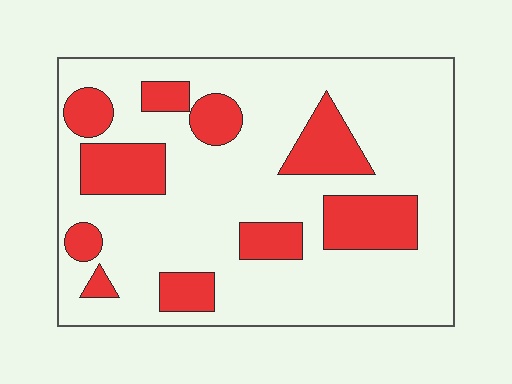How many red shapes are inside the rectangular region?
10.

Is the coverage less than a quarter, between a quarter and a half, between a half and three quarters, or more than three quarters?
Less than a quarter.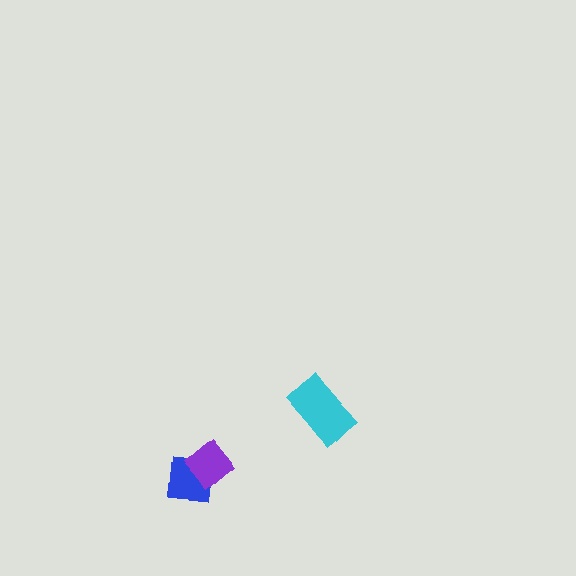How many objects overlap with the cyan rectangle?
0 objects overlap with the cyan rectangle.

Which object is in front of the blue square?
The purple diamond is in front of the blue square.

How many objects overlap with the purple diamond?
1 object overlaps with the purple diamond.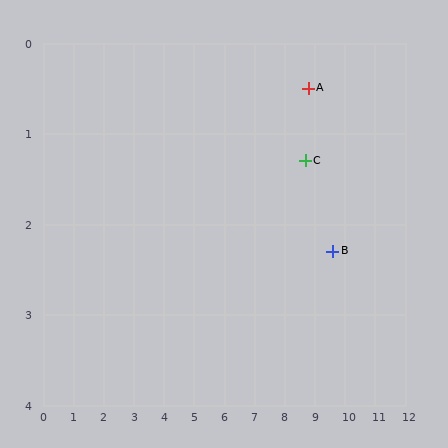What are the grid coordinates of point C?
Point C is at approximately (8.7, 1.3).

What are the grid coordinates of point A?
Point A is at approximately (8.8, 0.5).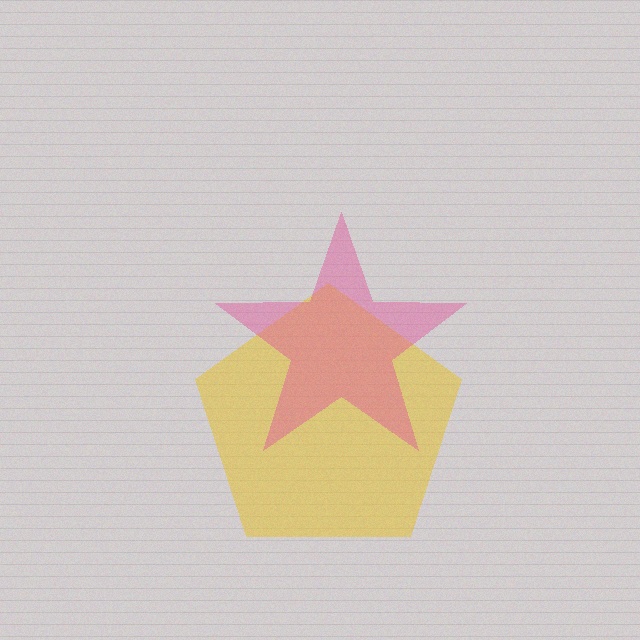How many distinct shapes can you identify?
There are 2 distinct shapes: a yellow pentagon, a pink star.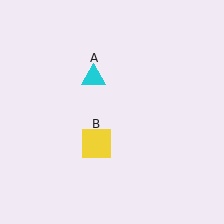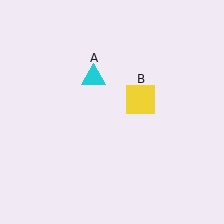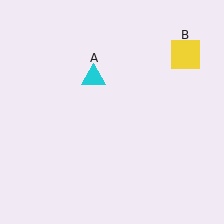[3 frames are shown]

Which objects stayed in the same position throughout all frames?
Cyan triangle (object A) remained stationary.